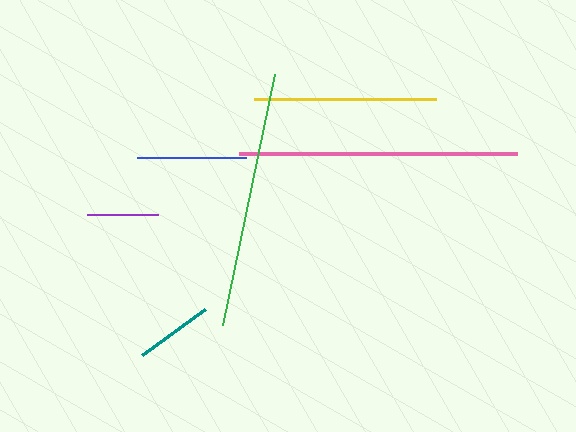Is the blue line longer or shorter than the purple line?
The blue line is longer than the purple line.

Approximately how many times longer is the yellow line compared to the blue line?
The yellow line is approximately 1.7 times the length of the blue line.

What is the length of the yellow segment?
The yellow segment is approximately 182 pixels long.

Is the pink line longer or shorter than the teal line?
The pink line is longer than the teal line.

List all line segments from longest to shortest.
From longest to shortest: pink, green, yellow, blue, teal, purple.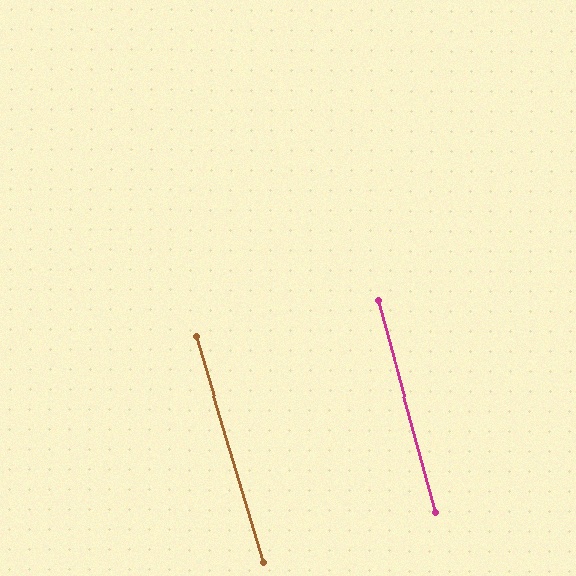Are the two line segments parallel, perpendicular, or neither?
Parallel — their directions differ by only 1.5°.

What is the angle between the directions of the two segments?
Approximately 2 degrees.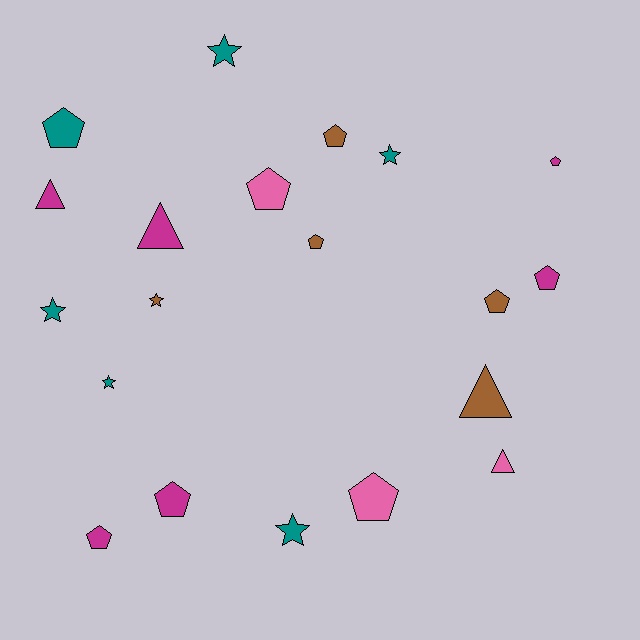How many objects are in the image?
There are 20 objects.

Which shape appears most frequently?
Pentagon, with 10 objects.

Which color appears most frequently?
Magenta, with 6 objects.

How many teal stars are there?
There are 5 teal stars.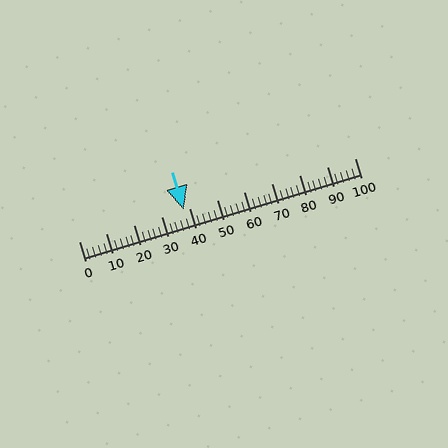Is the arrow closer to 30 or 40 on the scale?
The arrow is closer to 40.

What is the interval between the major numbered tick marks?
The major tick marks are spaced 10 units apart.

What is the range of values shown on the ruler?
The ruler shows values from 0 to 100.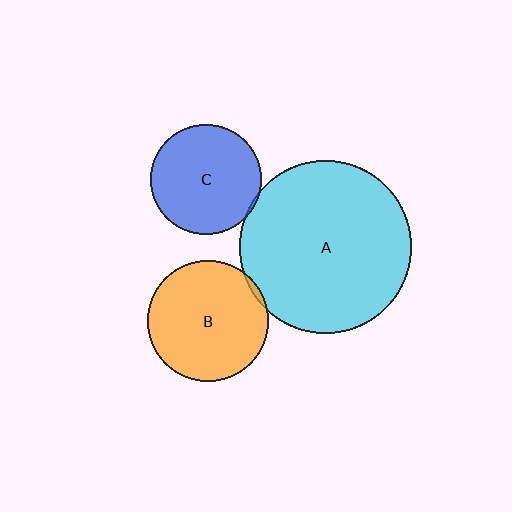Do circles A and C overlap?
Yes.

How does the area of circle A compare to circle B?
Approximately 2.0 times.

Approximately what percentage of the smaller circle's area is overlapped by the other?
Approximately 5%.